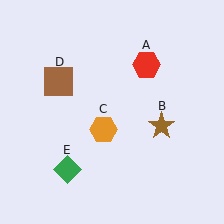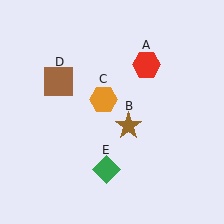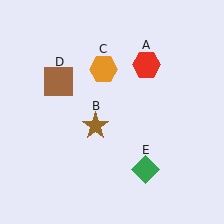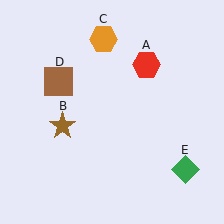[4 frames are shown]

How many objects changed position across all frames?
3 objects changed position: brown star (object B), orange hexagon (object C), green diamond (object E).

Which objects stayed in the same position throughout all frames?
Red hexagon (object A) and brown square (object D) remained stationary.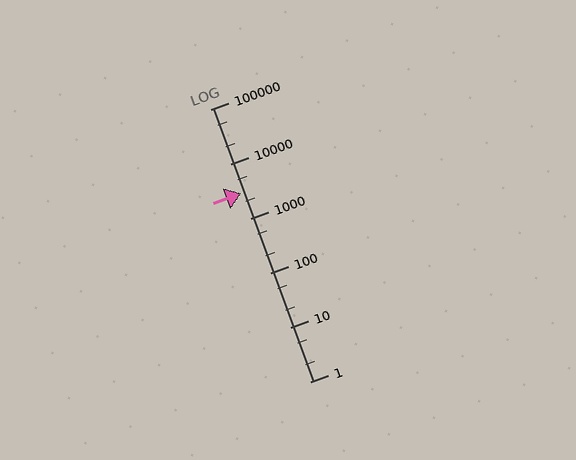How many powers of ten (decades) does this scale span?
The scale spans 5 decades, from 1 to 100000.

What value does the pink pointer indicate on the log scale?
The pointer indicates approximately 2900.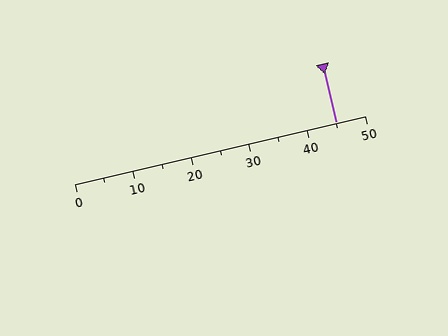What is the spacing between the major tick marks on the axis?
The major ticks are spaced 10 apart.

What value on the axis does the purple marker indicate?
The marker indicates approximately 45.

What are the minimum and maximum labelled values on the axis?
The axis runs from 0 to 50.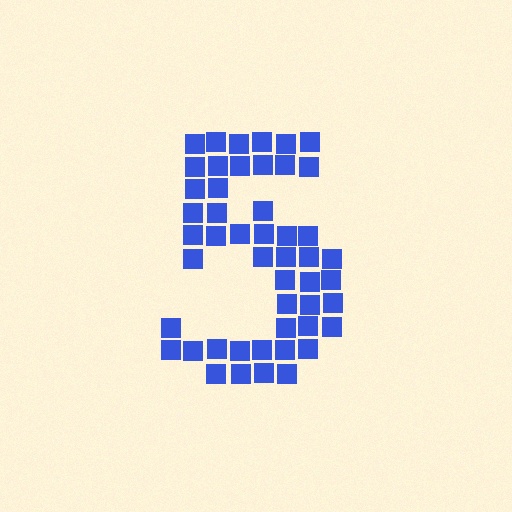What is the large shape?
The large shape is the digit 5.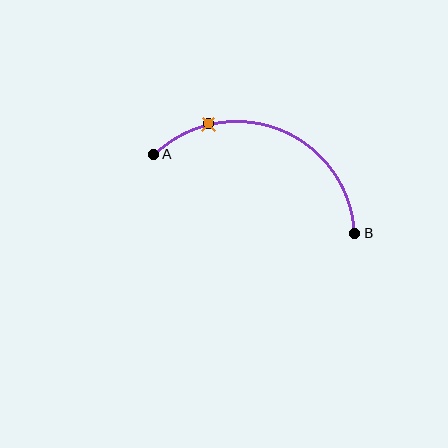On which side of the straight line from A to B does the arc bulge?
The arc bulges above the straight line connecting A and B.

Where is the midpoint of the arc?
The arc midpoint is the point on the curve farthest from the straight line joining A and B. It sits above that line.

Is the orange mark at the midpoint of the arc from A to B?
No. The orange mark lies on the arc but is closer to endpoint A. The arc midpoint would be at the point on the curve equidistant along the arc from both A and B.